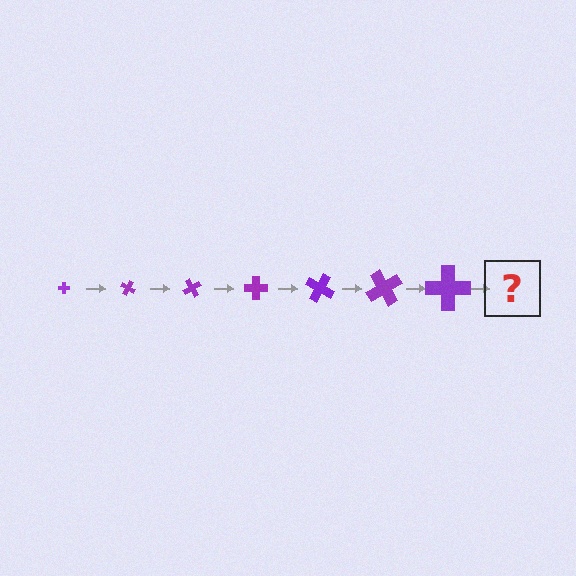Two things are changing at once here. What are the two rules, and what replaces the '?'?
The two rules are that the cross grows larger each step and it rotates 30 degrees each step. The '?' should be a cross, larger than the previous one and rotated 210 degrees from the start.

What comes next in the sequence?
The next element should be a cross, larger than the previous one and rotated 210 degrees from the start.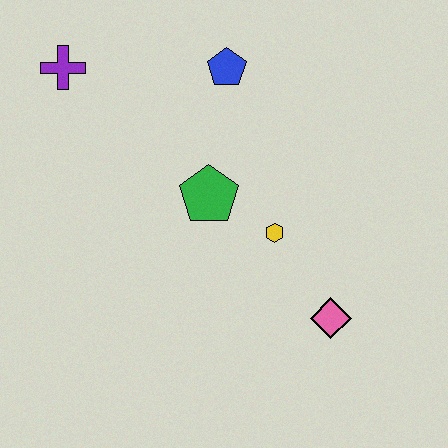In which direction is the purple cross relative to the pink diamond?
The purple cross is to the left of the pink diamond.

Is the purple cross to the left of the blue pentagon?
Yes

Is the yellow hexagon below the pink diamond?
No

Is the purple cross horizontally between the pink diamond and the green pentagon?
No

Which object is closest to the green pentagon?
The yellow hexagon is closest to the green pentagon.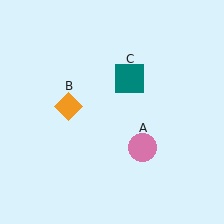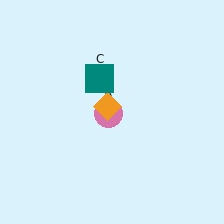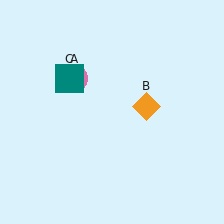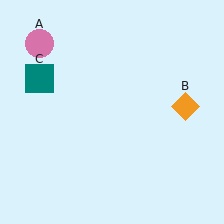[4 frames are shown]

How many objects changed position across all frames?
3 objects changed position: pink circle (object A), orange diamond (object B), teal square (object C).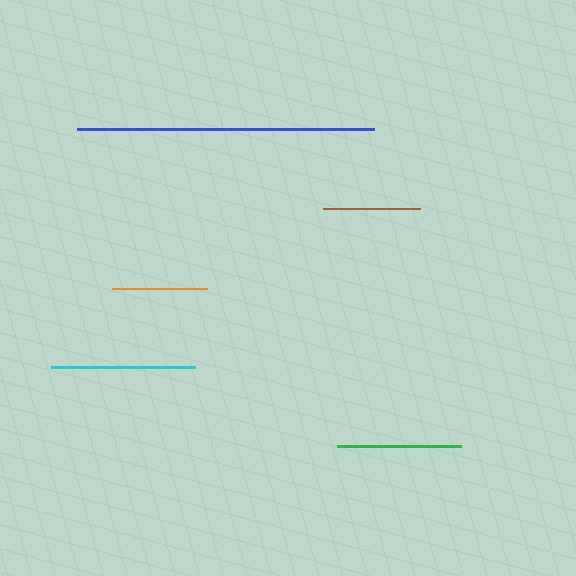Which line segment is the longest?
The blue line is the longest at approximately 297 pixels.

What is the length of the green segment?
The green segment is approximately 124 pixels long.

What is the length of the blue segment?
The blue segment is approximately 297 pixels long.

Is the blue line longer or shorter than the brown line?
The blue line is longer than the brown line.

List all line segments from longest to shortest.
From longest to shortest: blue, cyan, green, brown, orange.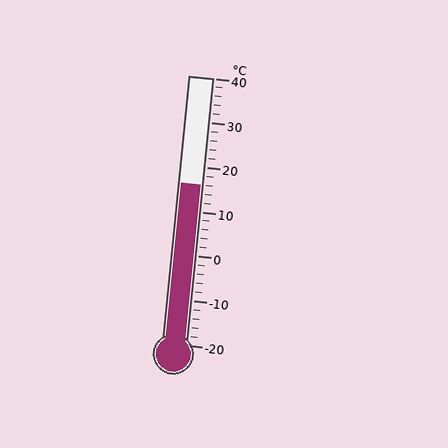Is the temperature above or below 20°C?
The temperature is below 20°C.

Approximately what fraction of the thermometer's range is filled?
The thermometer is filled to approximately 60% of its range.